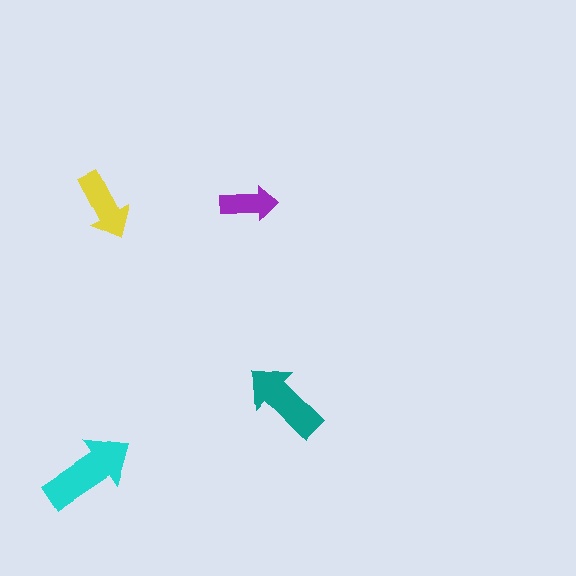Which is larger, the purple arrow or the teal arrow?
The teal one.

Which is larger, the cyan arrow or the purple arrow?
The cyan one.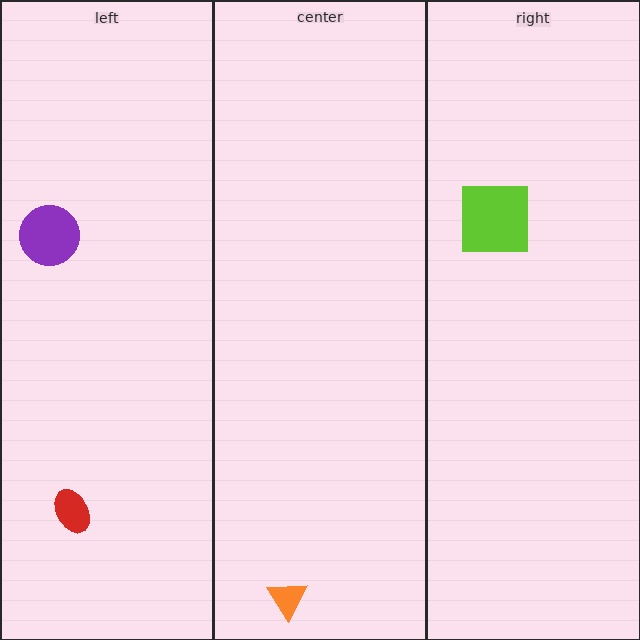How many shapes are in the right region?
1.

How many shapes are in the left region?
2.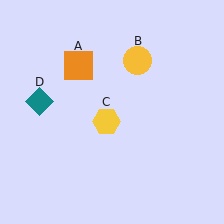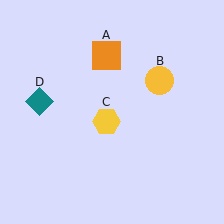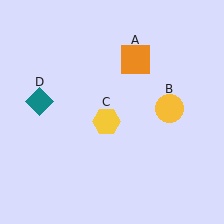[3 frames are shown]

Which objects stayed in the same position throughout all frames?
Yellow hexagon (object C) and teal diamond (object D) remained stationary.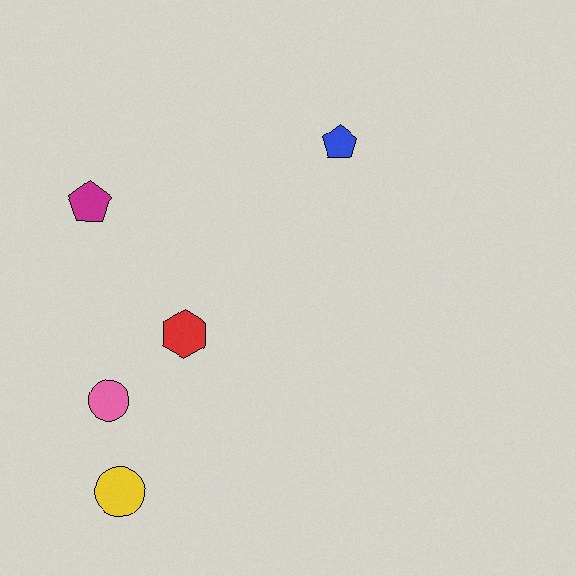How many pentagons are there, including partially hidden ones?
There are 2 pentagons.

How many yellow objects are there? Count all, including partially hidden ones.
There is 1 yellow object.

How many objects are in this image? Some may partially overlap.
There are 5 objects.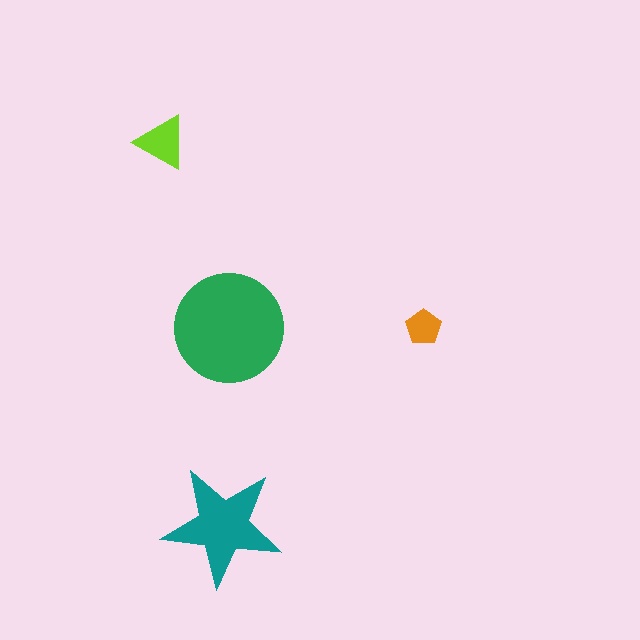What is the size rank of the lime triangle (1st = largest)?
3rd.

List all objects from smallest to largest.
The orange pentagon, the lime triangle, the teal star, the green circle.